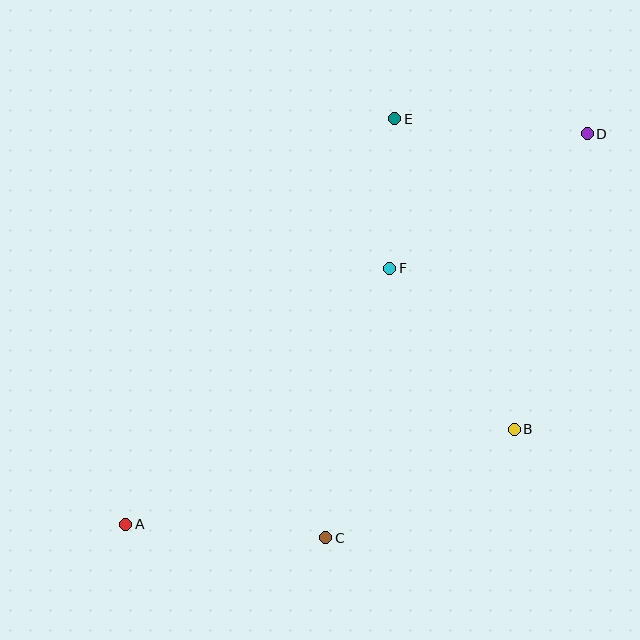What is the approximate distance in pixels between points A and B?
The distance between A and B is approximately 400 pixels.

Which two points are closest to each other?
Points E and F are closest to each other.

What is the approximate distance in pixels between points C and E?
The distance between C and E is approximately 425 pixels.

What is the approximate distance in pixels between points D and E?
The distance between D and E is approximately 194 pixels.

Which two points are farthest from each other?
Points A and D are farthest from each other.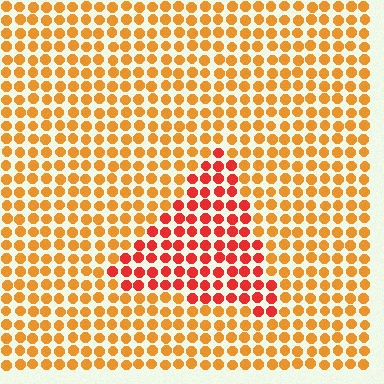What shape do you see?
I see a triangle.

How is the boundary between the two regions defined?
The boundary is defined purely by a slight shift in hue (about 34 degrees). Spacing, size, and orientation are identical on both sides.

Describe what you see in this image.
The image is filled with small orange elements in a uniform arrangement. A triangle-shaped region is visible where the elements are tinted to a slightly different hue, forming a subtle color boundary.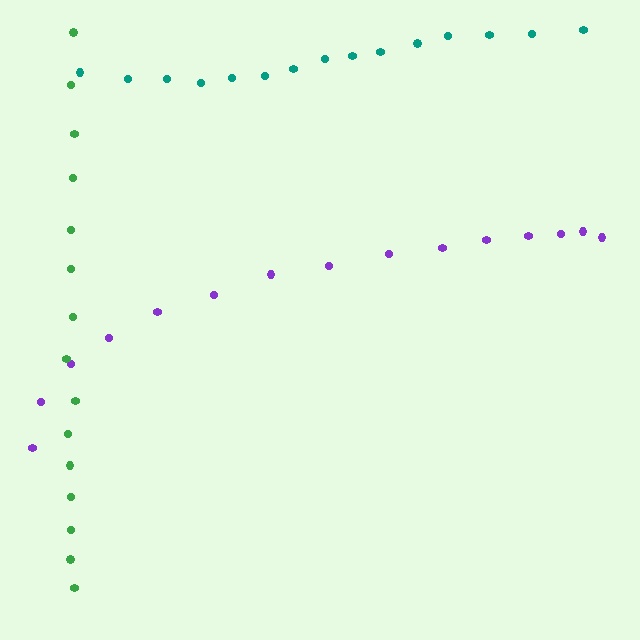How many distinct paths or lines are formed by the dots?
There are 3 distinct paths.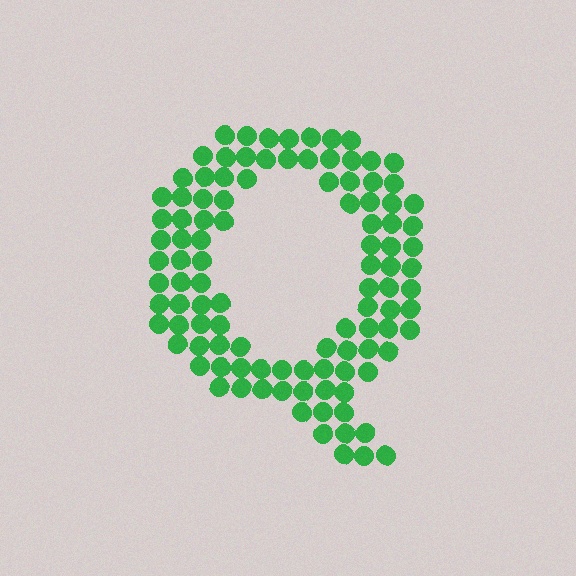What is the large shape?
The large shape is the letter Q.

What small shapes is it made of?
It is made of small circles.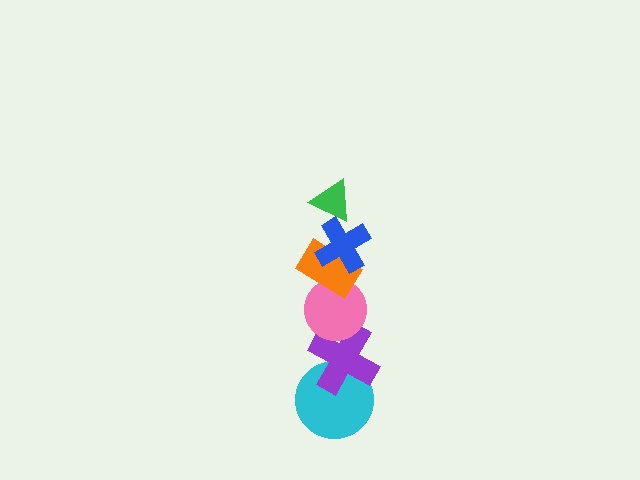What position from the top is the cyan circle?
The cyan circle is 6th from the top.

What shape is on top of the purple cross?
The pink circle is on top of the purple cross.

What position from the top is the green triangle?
The green triangle is 1st from the top.